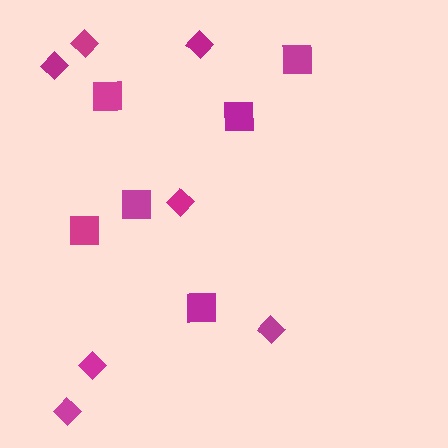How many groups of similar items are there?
There are 2 groups: one group of squares (6) and one group of diamonds (7).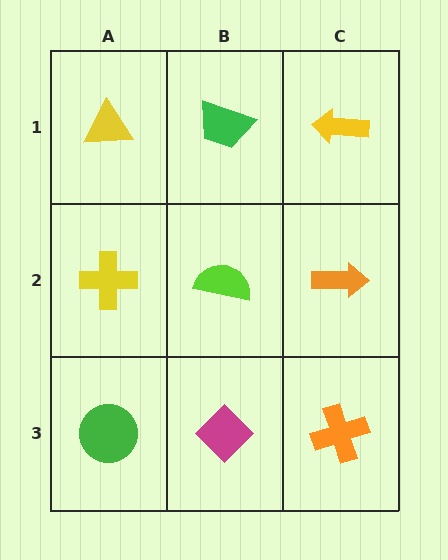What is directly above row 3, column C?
An orange arrow.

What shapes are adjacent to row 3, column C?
An orange arrow (row 2, column C), a magenta diamond (row 3, column B).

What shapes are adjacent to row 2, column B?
A green trapezoid (row 1, column B), a magenta diamond (row 3, column B), a yellow cross (row 2, column A), an orange arrow (row 2, column C).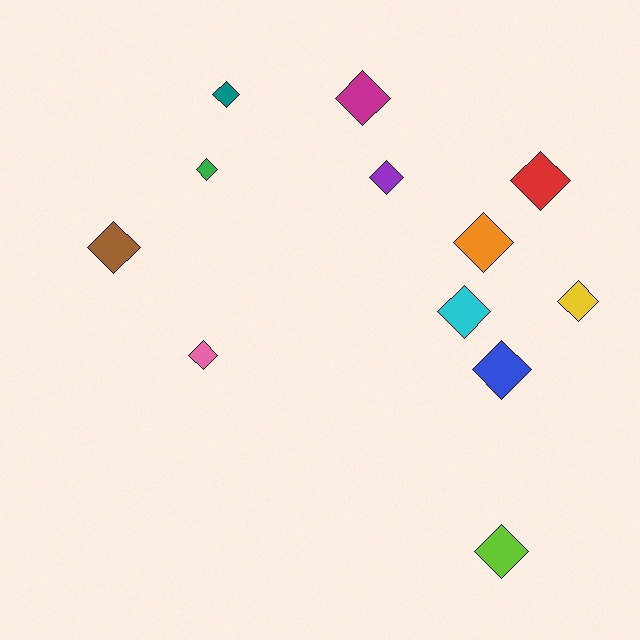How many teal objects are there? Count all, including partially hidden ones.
There is 1 teal object.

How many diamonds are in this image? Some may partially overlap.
There are 12 diamonds.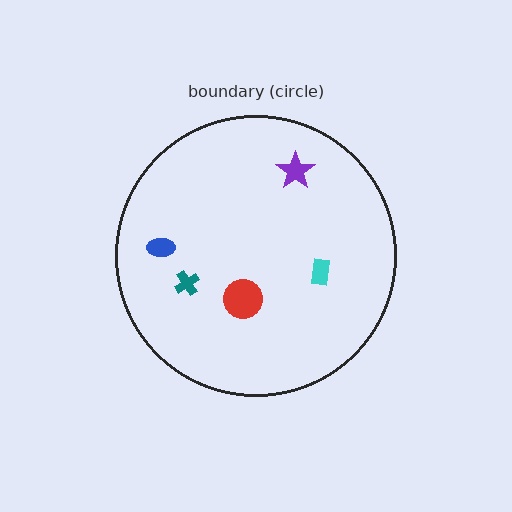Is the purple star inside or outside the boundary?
Inside.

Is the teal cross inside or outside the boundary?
Inside.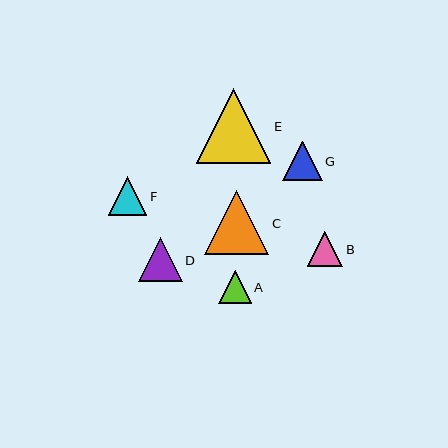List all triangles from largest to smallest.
From largest to smallest: E, C, D, G, F, B, A.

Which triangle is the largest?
Triangle E is the largest with a size of approximately 74 pixels.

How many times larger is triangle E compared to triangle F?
Triangle E is approximately 1.9 times the size of triangle F.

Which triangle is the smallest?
Triangle A is the smallest with a size of approximately 32 pixels.